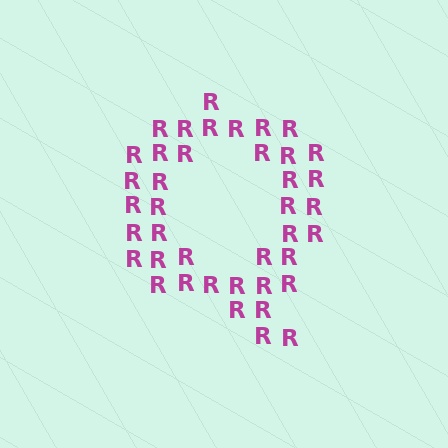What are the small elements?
The small elements are letter R's.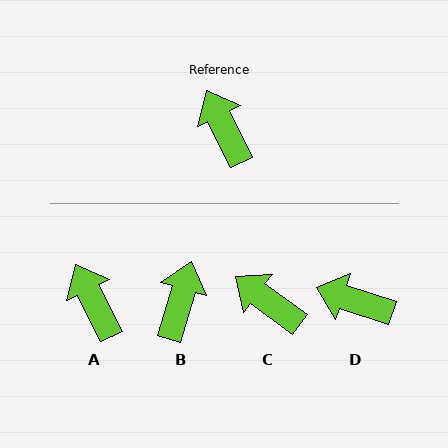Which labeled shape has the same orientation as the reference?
A.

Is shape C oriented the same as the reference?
No, it is off by about 27 degrees.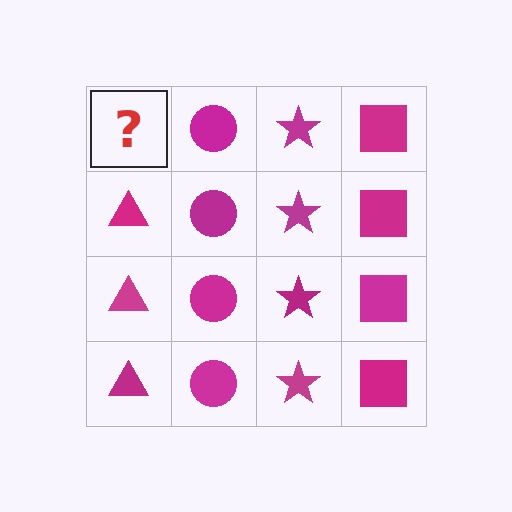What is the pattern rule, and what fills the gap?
The rule is that each column has a consistent shape. The gap should be filled with a magenta triangle.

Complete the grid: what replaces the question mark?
The question mark should be replaced with a magenta triangle.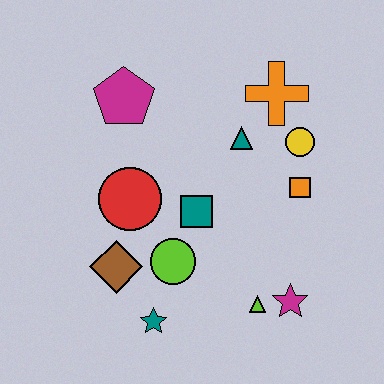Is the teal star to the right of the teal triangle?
No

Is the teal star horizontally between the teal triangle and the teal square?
No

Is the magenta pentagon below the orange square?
No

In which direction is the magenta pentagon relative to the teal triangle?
The magenta pentagon is to the left of the teal triangle.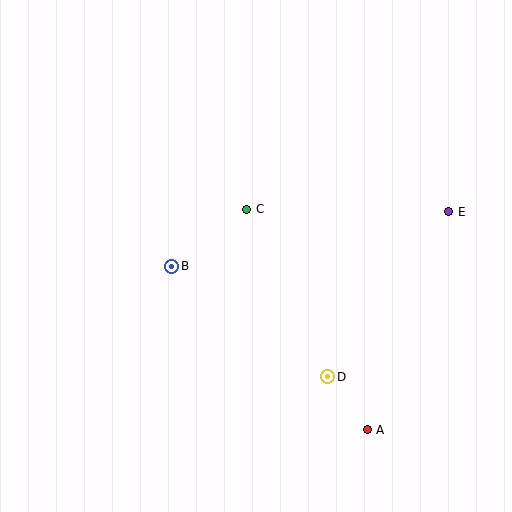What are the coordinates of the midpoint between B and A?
The midpoint between B and A is at (270, 348).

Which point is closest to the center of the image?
Point C at (246, 209) is closest to the center.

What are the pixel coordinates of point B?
Point B is at (172, 266).